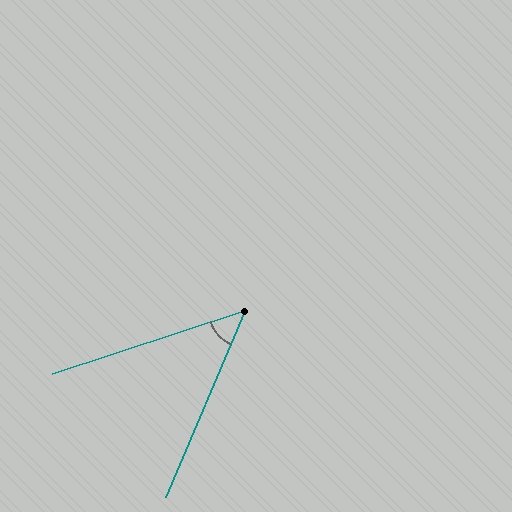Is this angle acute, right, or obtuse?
It is acute.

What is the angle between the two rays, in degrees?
Approximately 49 degrees.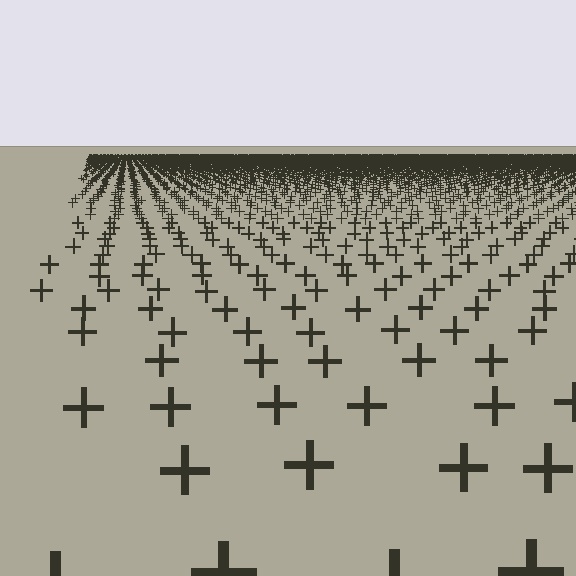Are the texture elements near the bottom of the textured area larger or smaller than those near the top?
Larger. Near the bottom, elements are closer to the viewer and appear at a bigger on-screen size.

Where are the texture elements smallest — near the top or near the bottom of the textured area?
Near the top.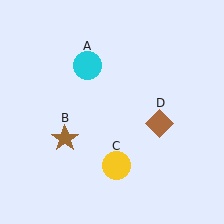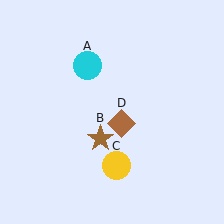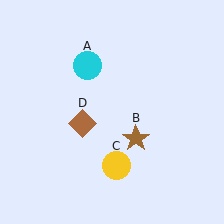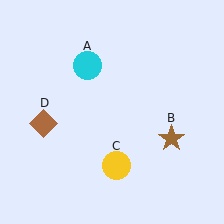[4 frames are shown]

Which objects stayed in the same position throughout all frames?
Cyan circle (object A) and yellow circle (object C) remained stationary.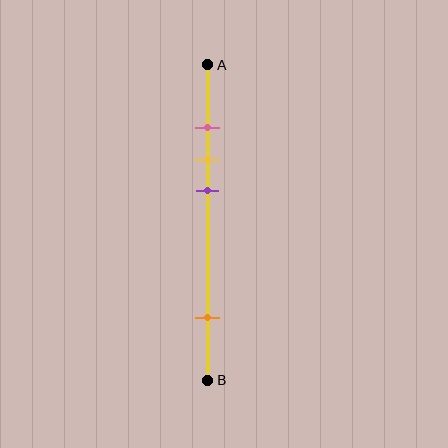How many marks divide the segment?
There are 4 marks dividing the segment.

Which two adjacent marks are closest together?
The pink and yellow marks are the closest adjacent pair.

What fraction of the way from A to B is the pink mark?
The pink mark is approximately 20% (0.2) of the way from A to B.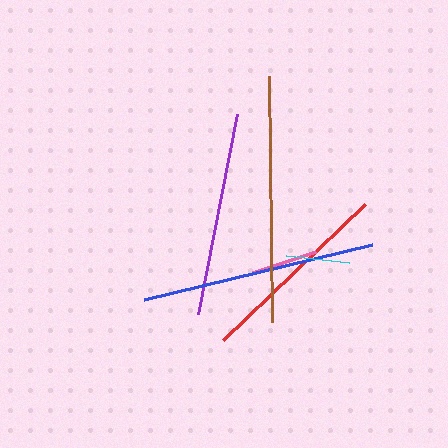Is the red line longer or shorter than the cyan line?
The red line is longer than the cyan line.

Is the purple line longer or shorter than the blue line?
The blue line is longer than the purple line.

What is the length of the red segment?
The red segment is approximately 197 pixels long.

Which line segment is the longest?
The brown line is the longest at approximately 246 pixels.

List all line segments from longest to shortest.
From longest to shortest: brown, blue, purple, red, pink, cyan.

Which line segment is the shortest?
The cyan line is the shortest at approximately 63 pixels.